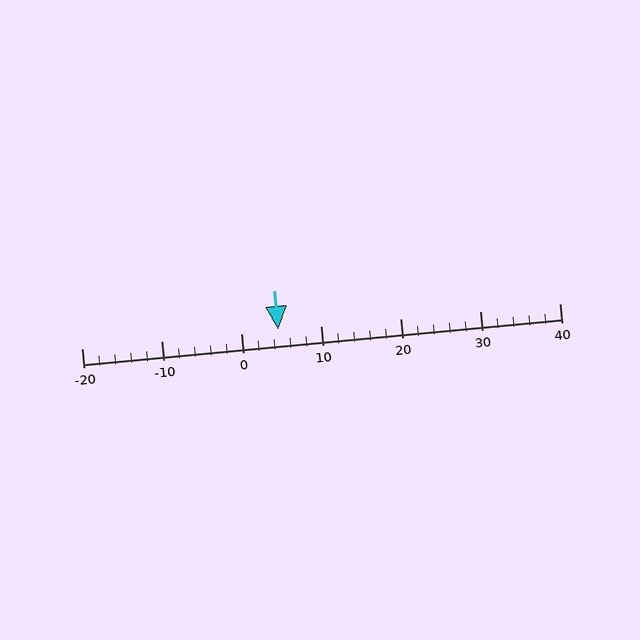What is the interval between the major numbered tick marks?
The major tick marks are spaced 10 units apart.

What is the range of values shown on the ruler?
The ruler shows values from -20 to 40.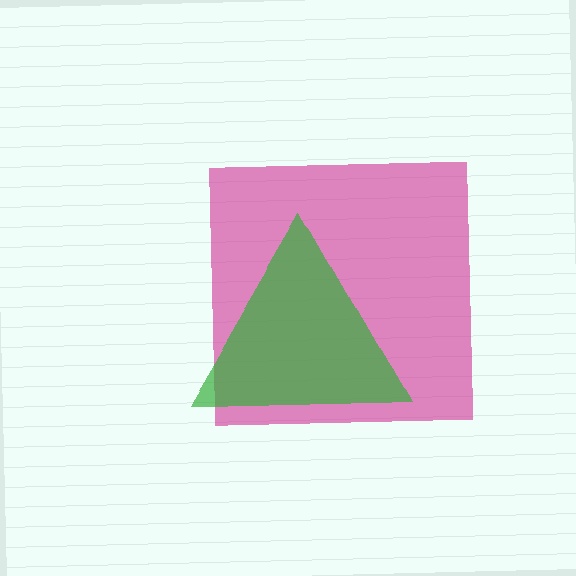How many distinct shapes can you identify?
There are 2 distinct shapes: a magenta square, a green triangle.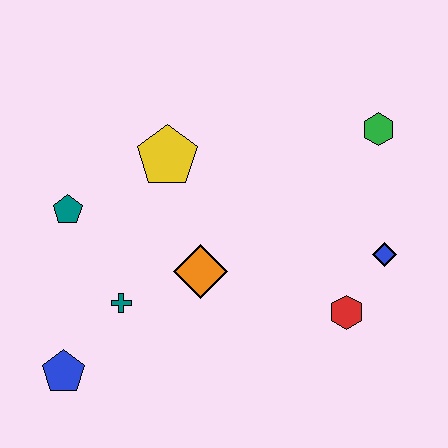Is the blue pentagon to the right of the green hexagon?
No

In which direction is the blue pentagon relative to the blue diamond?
The blue pentagon is to the left of the blue diamond.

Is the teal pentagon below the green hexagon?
Yes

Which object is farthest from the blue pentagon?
The green hexagon is farthest from the blue pentagon.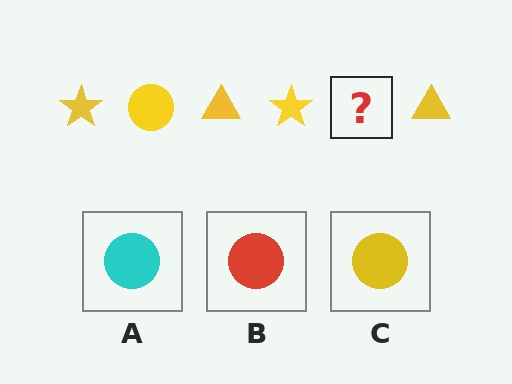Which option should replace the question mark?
Option C.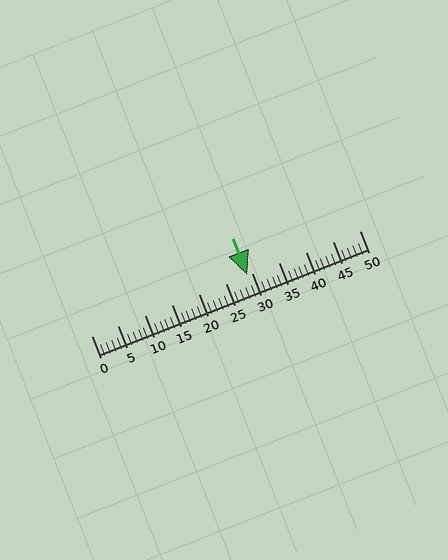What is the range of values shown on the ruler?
The ruler shows values from 0 to 50.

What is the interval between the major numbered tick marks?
The major tick marks are spaced 5 units apart.